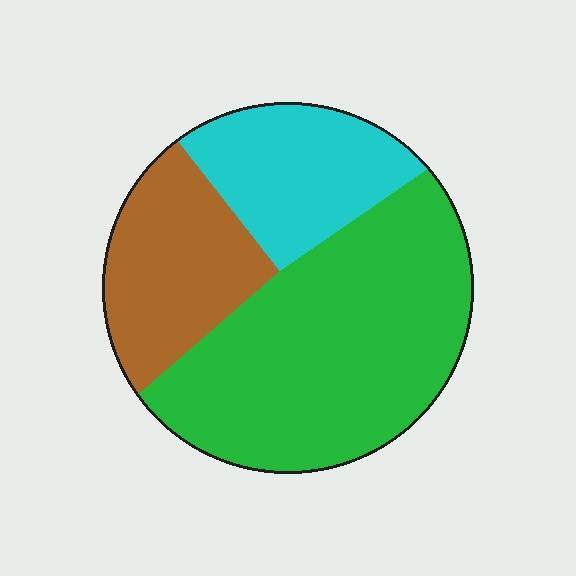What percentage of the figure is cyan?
Cyan covers roughly 20% of the figure.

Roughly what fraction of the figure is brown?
Brown takes up between a sixth and a third of the figure.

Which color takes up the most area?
Green, at roughly 55%.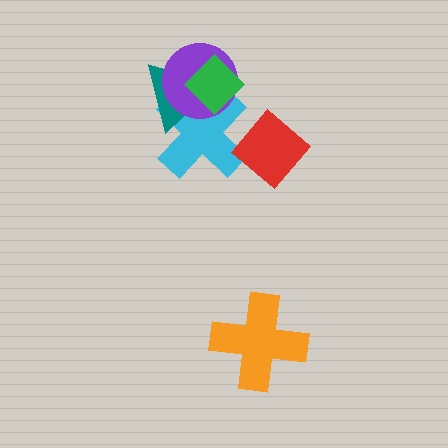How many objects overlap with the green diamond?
3 objects overlap with the green diamond.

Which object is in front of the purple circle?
The green diamond is in front of the purple circle.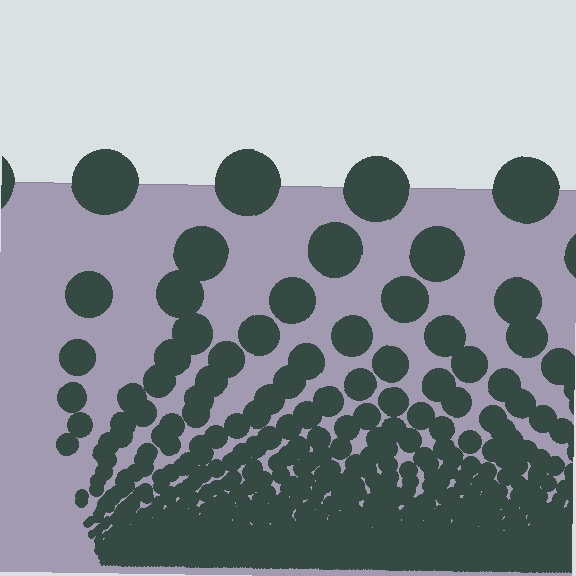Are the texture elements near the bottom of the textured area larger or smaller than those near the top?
Smaller. The gradient is inverted — elements near the bottom are smaller and denser.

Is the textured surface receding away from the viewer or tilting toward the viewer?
The surface appears to tilt toward the viewer. Texture elements get larger and sparser toward the top.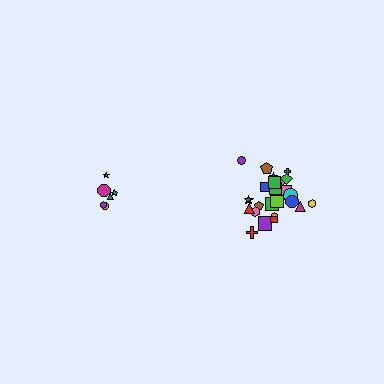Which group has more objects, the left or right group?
The right group.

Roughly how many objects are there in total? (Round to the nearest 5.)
Roughly 30 objects in total.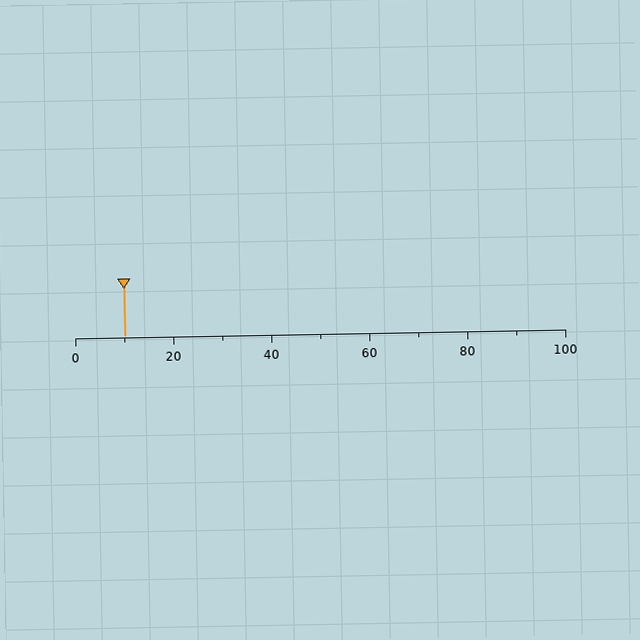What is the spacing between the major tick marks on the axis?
The major ticks are spaced 20 apart.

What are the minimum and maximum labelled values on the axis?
The axis runs from 0 to 100.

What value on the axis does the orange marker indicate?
The marker indicates approximately 10.